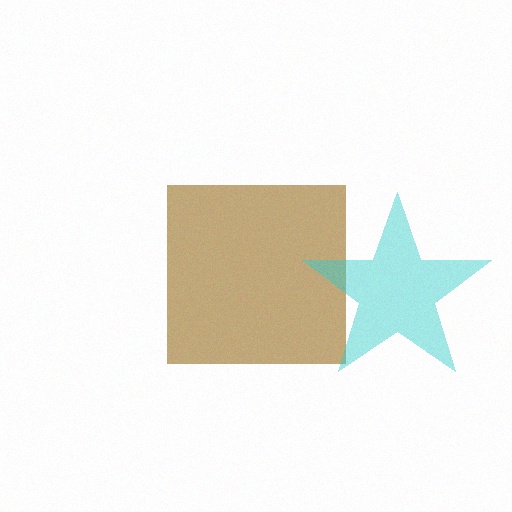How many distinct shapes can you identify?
There are 2 distinct shapes: a brown square, a cyan star.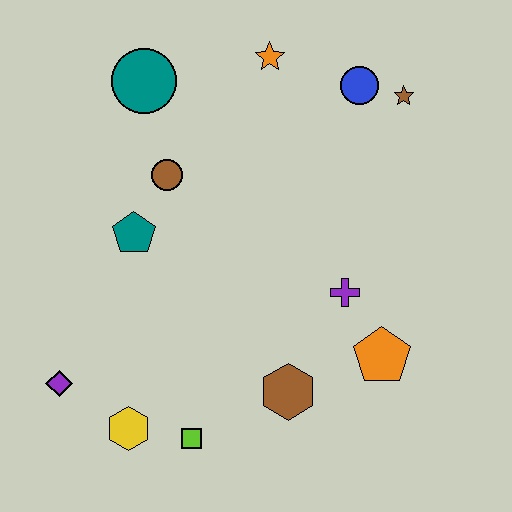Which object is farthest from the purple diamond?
The brown star is farthest from the purple diamond.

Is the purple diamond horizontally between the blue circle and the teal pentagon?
No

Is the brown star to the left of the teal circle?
No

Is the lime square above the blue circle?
No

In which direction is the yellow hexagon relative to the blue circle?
The yellow hexagon is below the blue circle.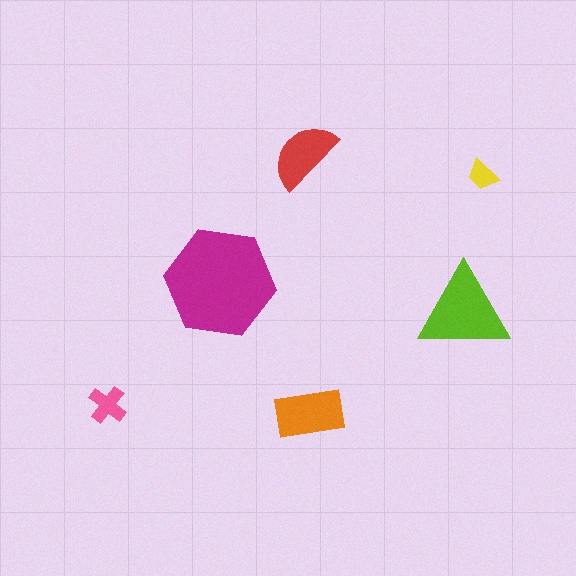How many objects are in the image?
There are 6 objects in the image.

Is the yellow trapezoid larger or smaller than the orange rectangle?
Smaller.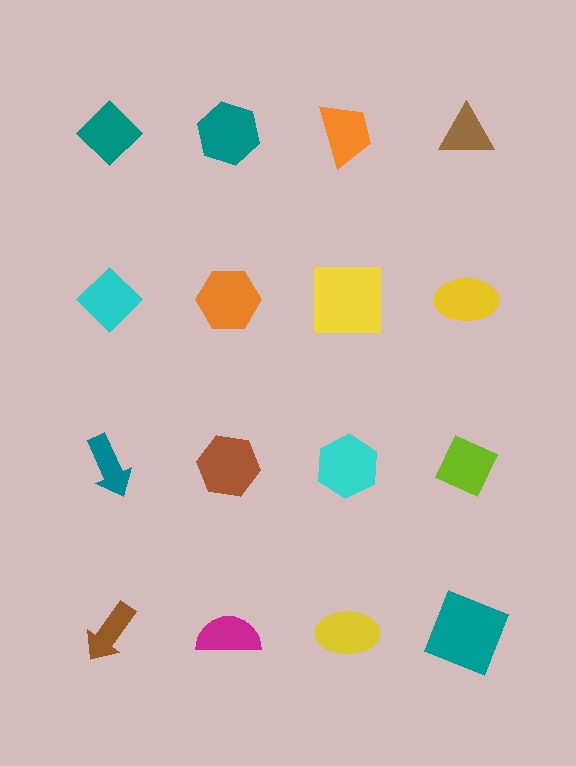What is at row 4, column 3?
A yellow ellipse.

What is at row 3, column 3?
A cyan hexagon.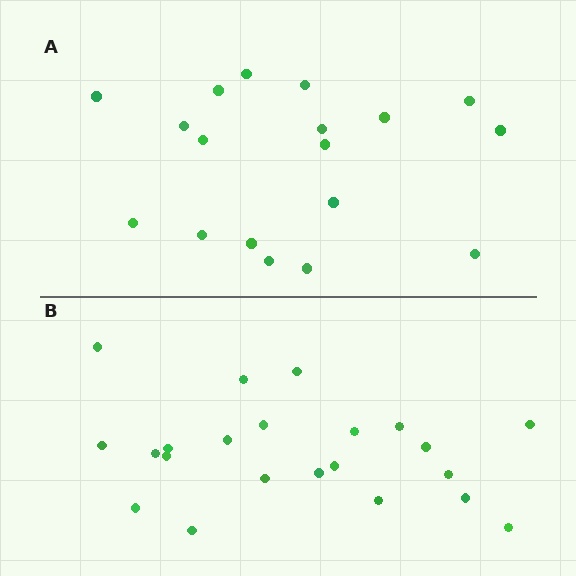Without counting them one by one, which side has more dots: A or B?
Region B (the bottom region) has more dots.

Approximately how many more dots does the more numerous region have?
Region B has about 4 more dots than region A.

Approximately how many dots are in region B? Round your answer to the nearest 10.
About 20 dots. (The exact count is 22, which rounds to 20.)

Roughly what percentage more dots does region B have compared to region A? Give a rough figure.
About 20% more.